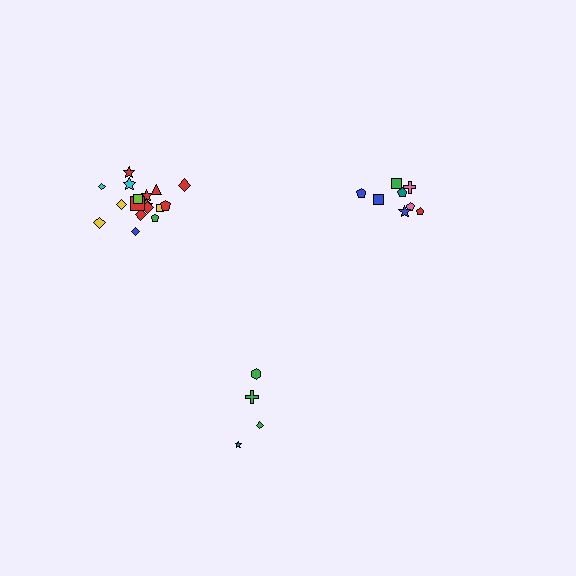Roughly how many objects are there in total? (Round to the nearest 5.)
Roughly 30 objects in total.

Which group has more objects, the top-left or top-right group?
The top-left group.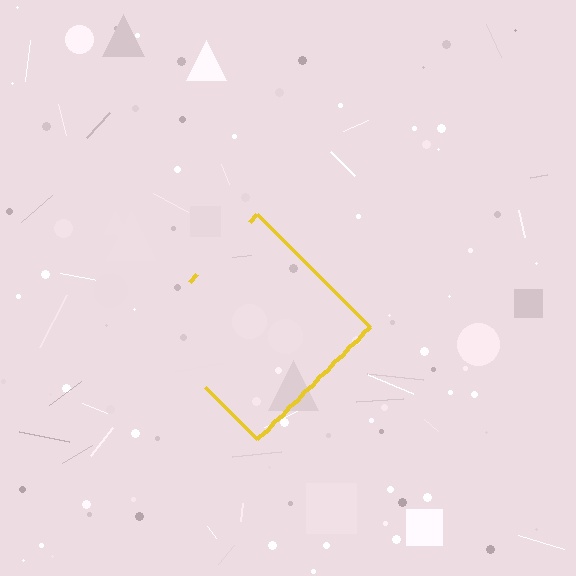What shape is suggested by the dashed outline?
The dashed outline suggests a diamond.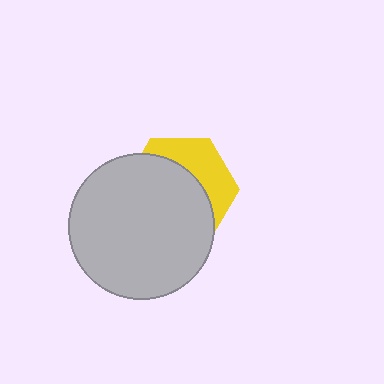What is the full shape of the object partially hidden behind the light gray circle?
The partially hidden object is a yellow hexagon.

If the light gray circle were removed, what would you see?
You would see the complete yellow hexagon.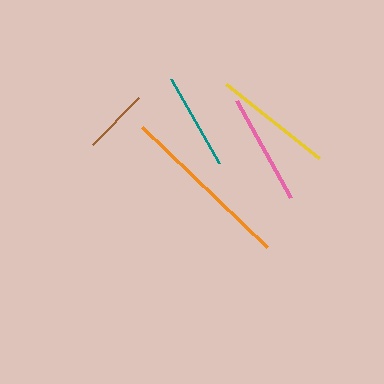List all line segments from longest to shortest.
From longest to shortest: orange, yellow, pink, teal, brown.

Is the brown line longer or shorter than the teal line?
The teal line is longer than the brown line.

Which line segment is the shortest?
The brown line is the shortest at approximately 66 pixels.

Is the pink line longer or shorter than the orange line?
The orange line is longer than the pink line.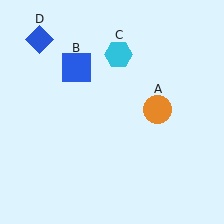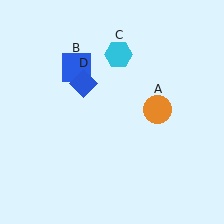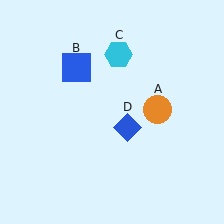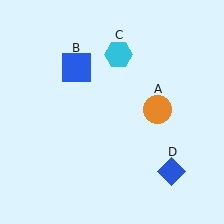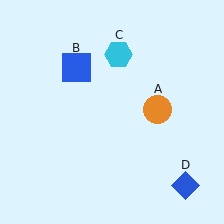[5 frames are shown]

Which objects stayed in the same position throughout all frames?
Orange circle (object A) and blue square (object B) and cyan hexagon (object C) remained stationary.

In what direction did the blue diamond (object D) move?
The blue diamond (object D) moved down and to the right.